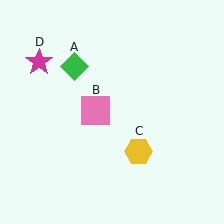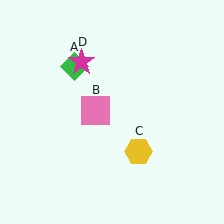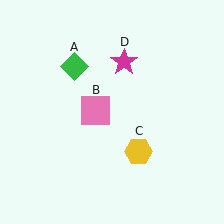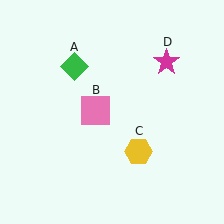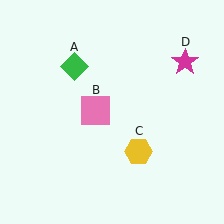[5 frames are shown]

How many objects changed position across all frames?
1 object changed position: magenta star (object D).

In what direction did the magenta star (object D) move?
The magenta star (object D) moved right.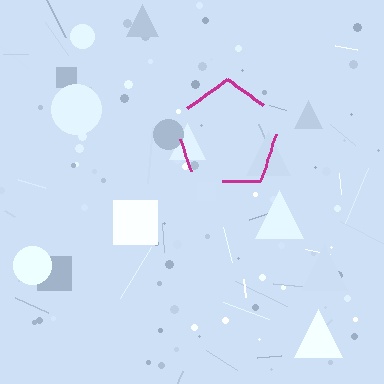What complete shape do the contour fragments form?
The contour fragments form a pentagon.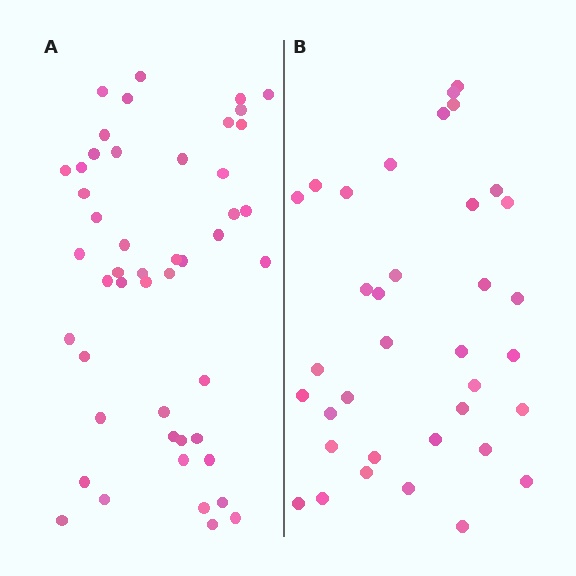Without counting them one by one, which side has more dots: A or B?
Region A (the left region) has more dots.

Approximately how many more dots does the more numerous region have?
Region A has roughly 12 or so more dots than region B.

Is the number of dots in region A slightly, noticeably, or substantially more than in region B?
Region A has noticeably more, but not dramatically so. The ratio is roughly 1.3 to 1.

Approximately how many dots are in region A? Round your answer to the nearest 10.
About 50 dots. (The exact count is 48, which rounds to 50.)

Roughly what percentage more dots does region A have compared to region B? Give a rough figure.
About 35% more.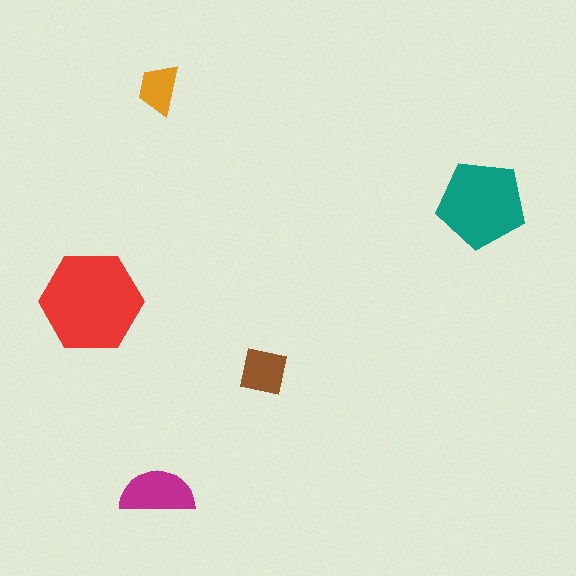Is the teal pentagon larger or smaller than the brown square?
Larger.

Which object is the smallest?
The orange trapezoid.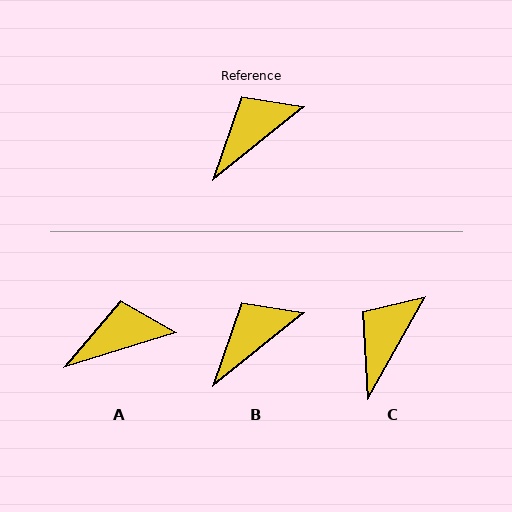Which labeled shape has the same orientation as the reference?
B.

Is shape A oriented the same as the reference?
No, it is off by about 22 degrees.